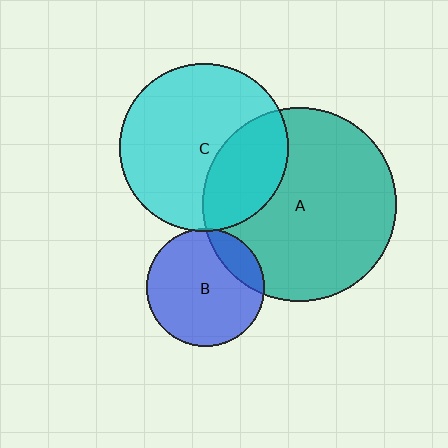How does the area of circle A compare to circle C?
Approximately 1.3 times.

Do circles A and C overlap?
Yes.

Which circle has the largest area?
Circle A (teal).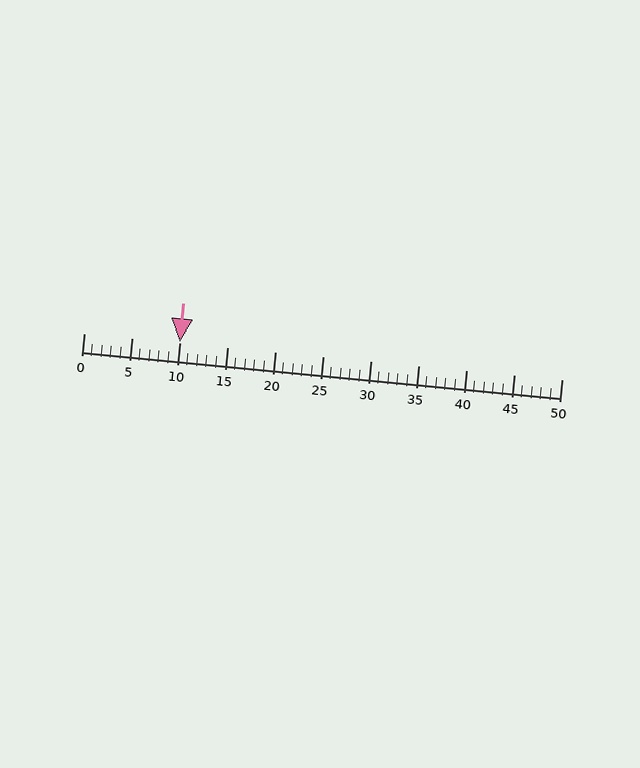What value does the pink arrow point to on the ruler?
The pink arrow points to approximately 10.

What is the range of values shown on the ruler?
The ruler shows values from 0 to 50.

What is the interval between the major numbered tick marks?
The major tick marks are spaced 5 units apart.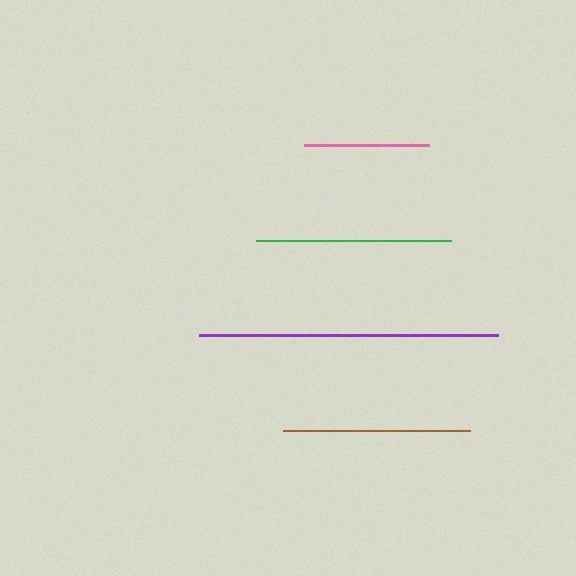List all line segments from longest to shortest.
From longest to shortest: purple, green, brown, pink.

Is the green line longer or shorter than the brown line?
The green line is longer than the brown line.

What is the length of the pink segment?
The pink segment is approximately 125 pixels long.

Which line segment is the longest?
The purple line is the longest at approximately 299 pixels.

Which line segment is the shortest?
The pink line is the shortest at approximately 125 pixels.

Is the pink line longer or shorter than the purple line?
The purple line is longer than the pink line.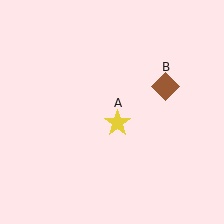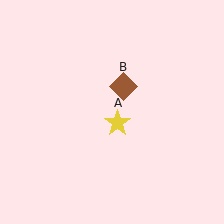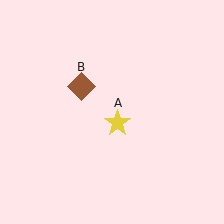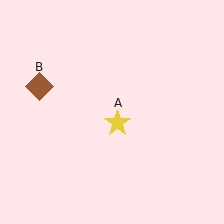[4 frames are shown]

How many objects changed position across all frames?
1 object changed position: brown diamond (object B).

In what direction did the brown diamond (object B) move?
The brown diamond (object B) moved left.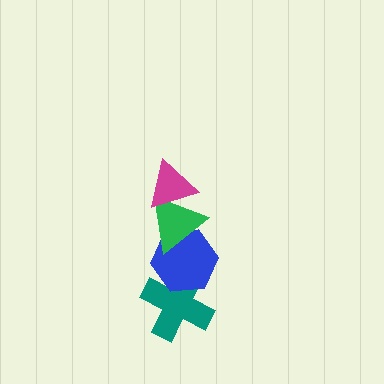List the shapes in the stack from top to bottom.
From top to bottom: the magenta triangle, the green triangle, the blue hexagon, the teal cross.